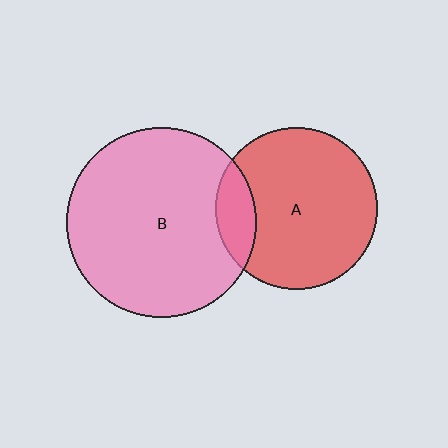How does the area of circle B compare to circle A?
Approximately 1.4 times.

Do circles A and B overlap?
Yes.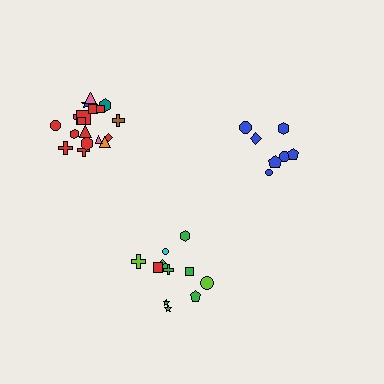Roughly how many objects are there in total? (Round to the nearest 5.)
Roughly 35 objects in total.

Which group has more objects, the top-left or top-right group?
The top-left group.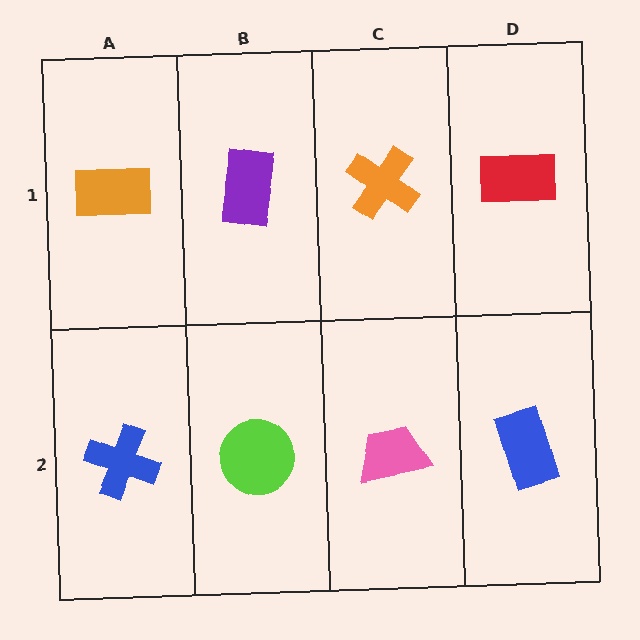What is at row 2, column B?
A lime circle.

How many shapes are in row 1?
4 shapes.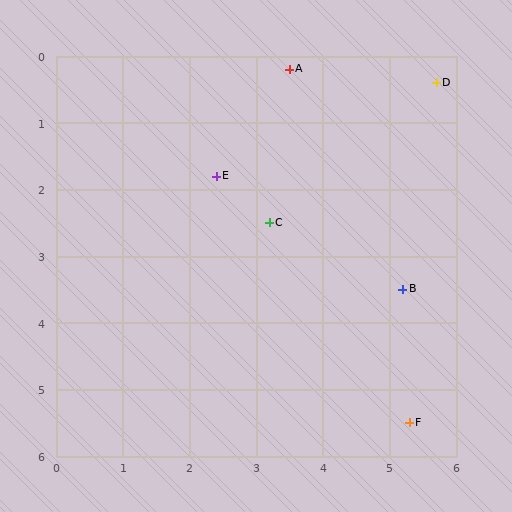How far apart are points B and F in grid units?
Points B and F are about 2.0 grid units apart.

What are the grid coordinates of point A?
Point A is at approximately (3.5, 0.2).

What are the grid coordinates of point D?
Point D is at approximately (5.7, 0.4).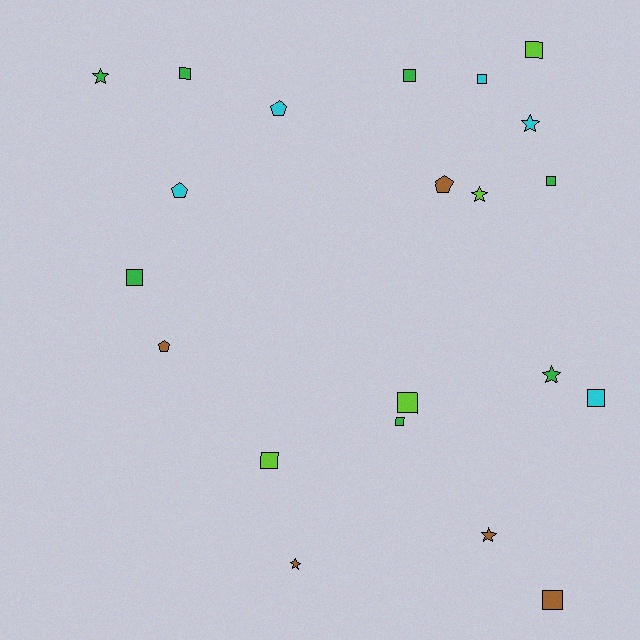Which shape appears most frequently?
Square, with 11 objects.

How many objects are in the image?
There are 21 objects.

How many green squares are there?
There are 5 green squares.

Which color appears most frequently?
Green, with 7 objects.